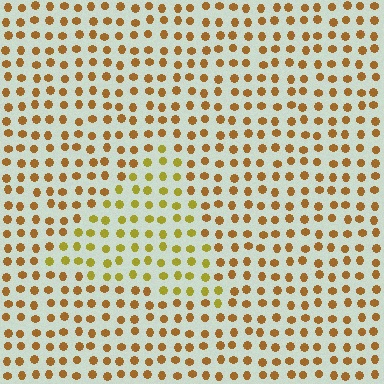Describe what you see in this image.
The image is filled with small brown elements in a uniform arrangement. A triangle-shaped region is visible where the elements are tinted to a slightly different hue, forming a subtle color boundary.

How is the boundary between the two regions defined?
The boundary is defined purely by a slight shift in hue (about 27 degrees). Spacing, size, and orientation are identical on both sides.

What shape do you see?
I see a triangle.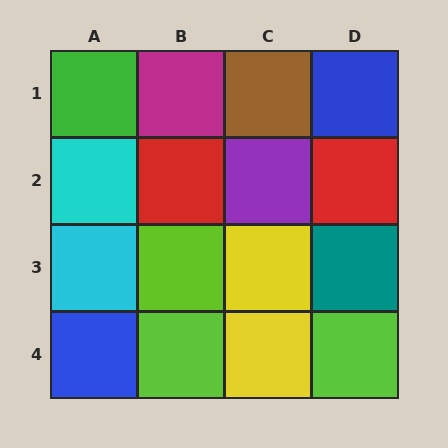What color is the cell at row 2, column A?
Cyan.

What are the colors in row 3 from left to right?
Cyan, lime, yellow, teal.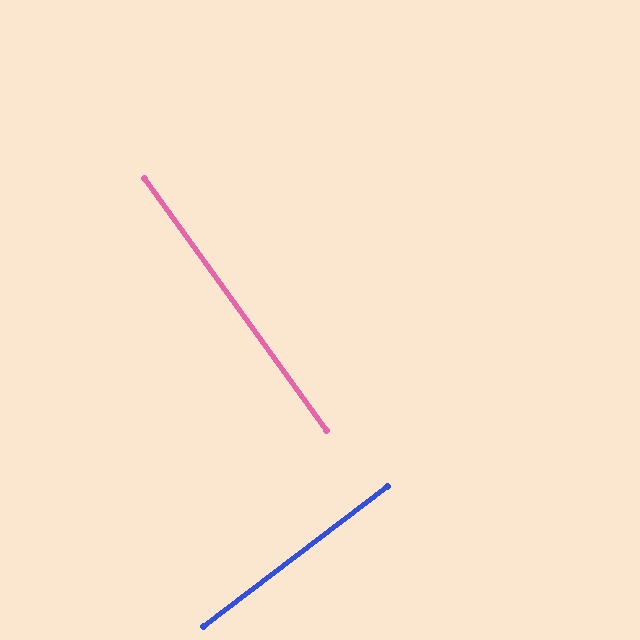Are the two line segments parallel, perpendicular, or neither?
Perpendicular — they meet at approximately 89°.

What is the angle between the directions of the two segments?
Approximately 89 degrees.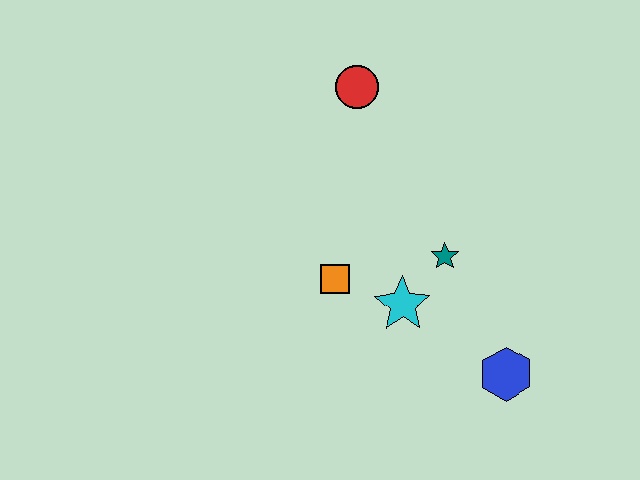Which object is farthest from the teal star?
The red circle is farthest from the teal star.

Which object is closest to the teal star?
The cyan star is closest to the teal star.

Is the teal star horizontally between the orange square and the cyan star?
No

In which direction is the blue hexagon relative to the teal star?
The blue hexagon is below the teal star.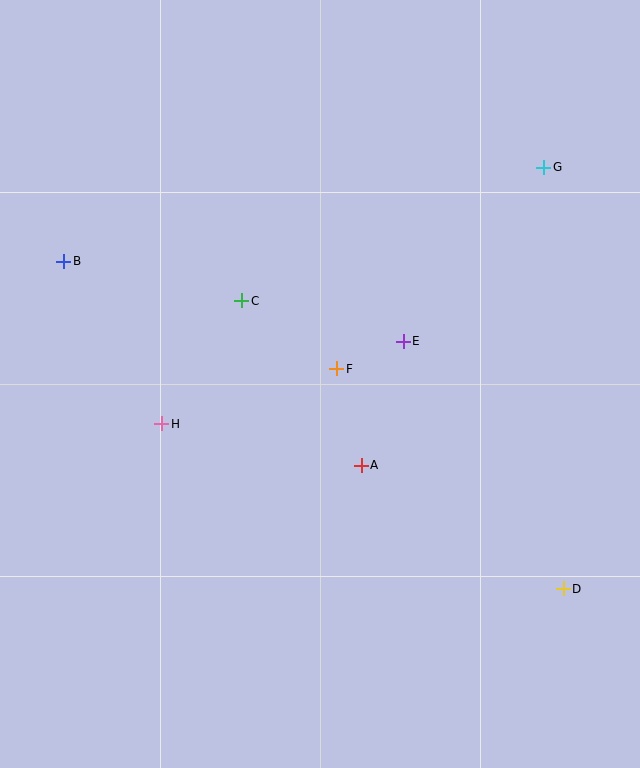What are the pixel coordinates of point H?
Point H is at (162, 424).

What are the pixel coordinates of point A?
Point A is at (361, 465).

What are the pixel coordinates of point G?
Point G is at (544, 167).